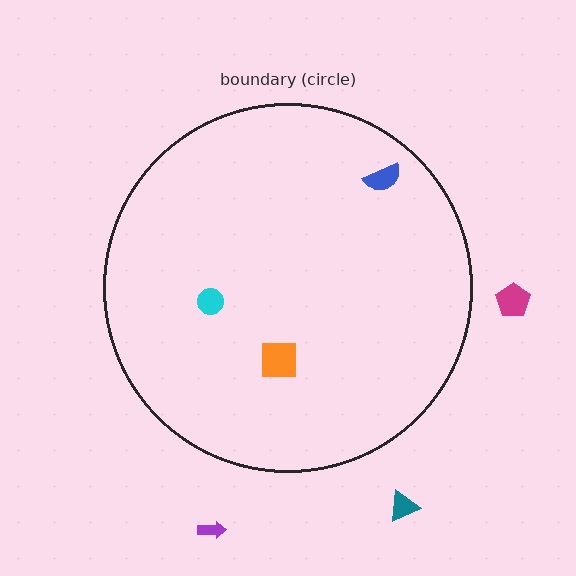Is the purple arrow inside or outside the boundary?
Outside.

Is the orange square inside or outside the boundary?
Inside.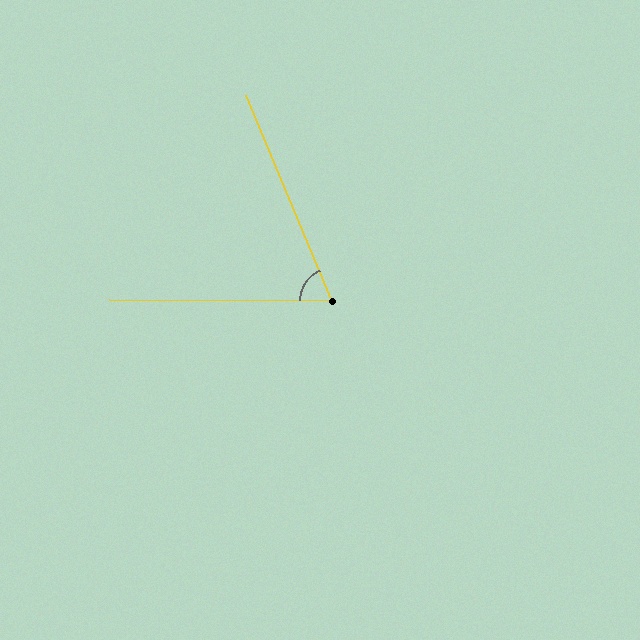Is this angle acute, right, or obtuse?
It is acute.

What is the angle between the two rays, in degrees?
Approximately 67 degrees.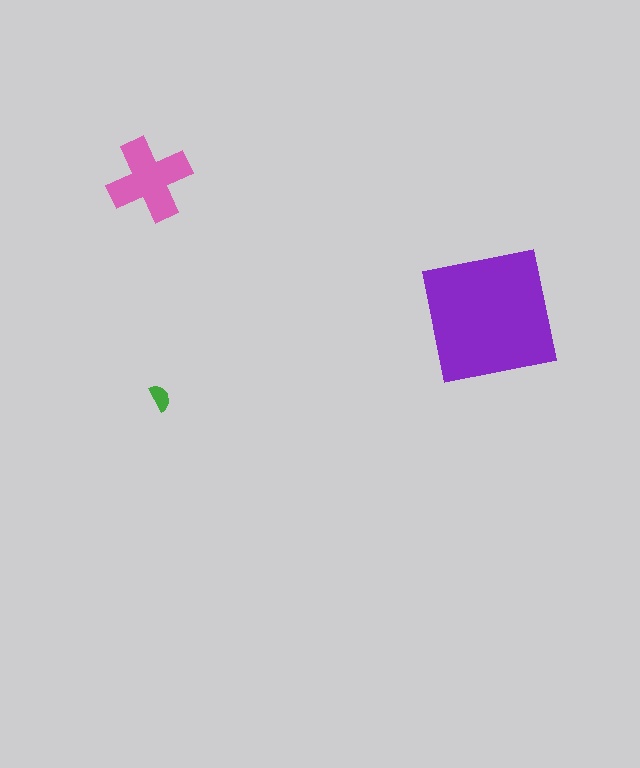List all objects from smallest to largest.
The green semicircle, the pink cross, the purple square.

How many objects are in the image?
There are 3 objects in the image.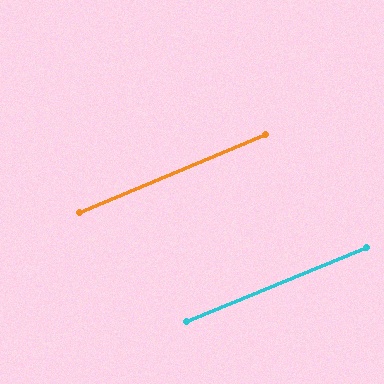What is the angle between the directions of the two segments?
Approximately 0 degrees.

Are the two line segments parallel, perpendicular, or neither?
Parallel — their directions differ by only 0.4°.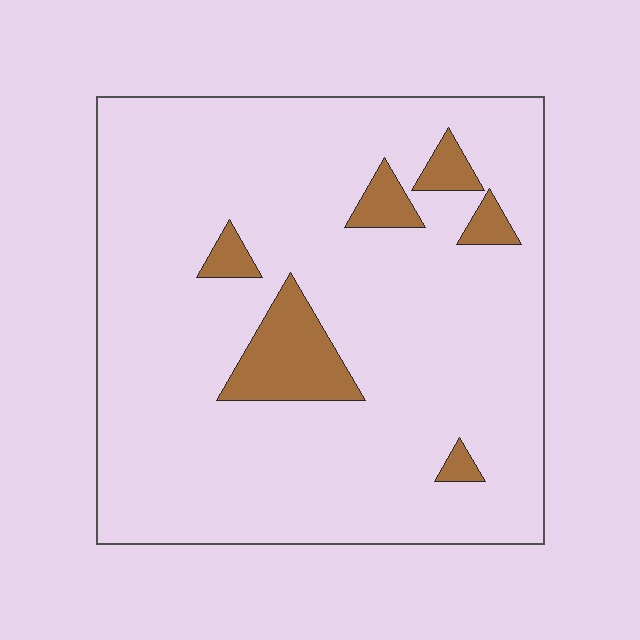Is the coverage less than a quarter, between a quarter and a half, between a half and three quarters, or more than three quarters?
Less than a quarter.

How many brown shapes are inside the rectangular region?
6.